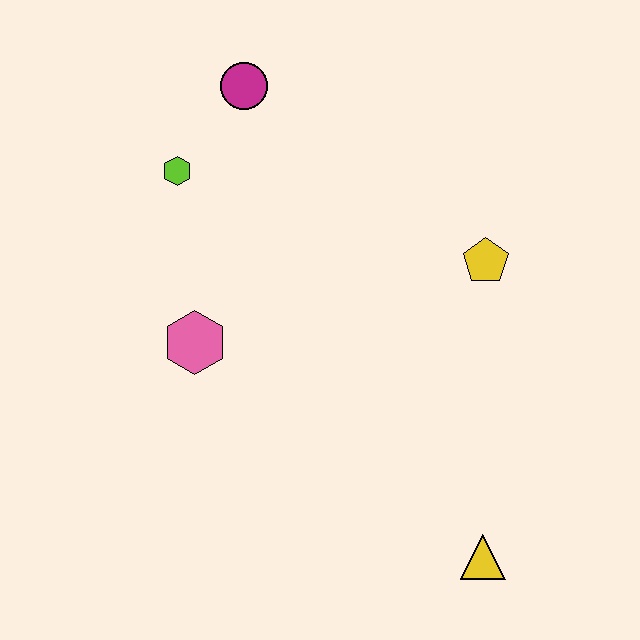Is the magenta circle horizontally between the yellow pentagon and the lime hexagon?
Yes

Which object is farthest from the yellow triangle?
The magenta circle is farthest from the yellow triangle.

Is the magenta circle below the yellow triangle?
No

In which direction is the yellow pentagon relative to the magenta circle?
The yellow pentagon is to the right of the magenta circle.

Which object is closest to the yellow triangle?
The yellow pentagon is closest to the yellow triangle.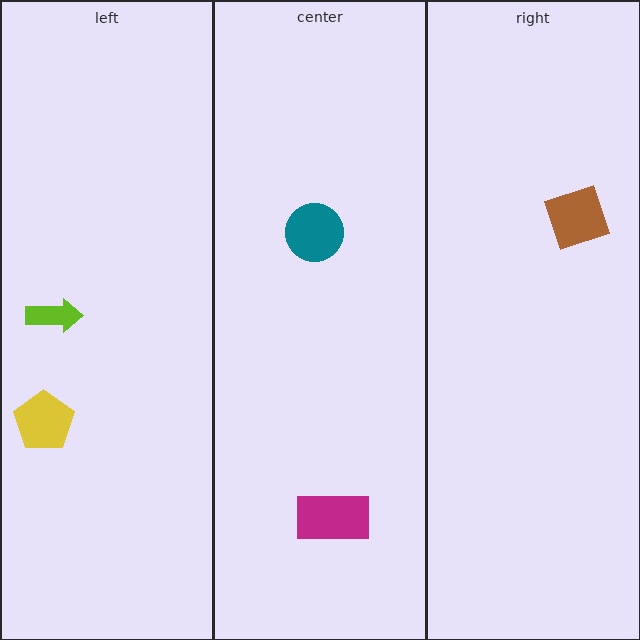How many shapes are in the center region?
2.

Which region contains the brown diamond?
The right region.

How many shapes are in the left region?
2.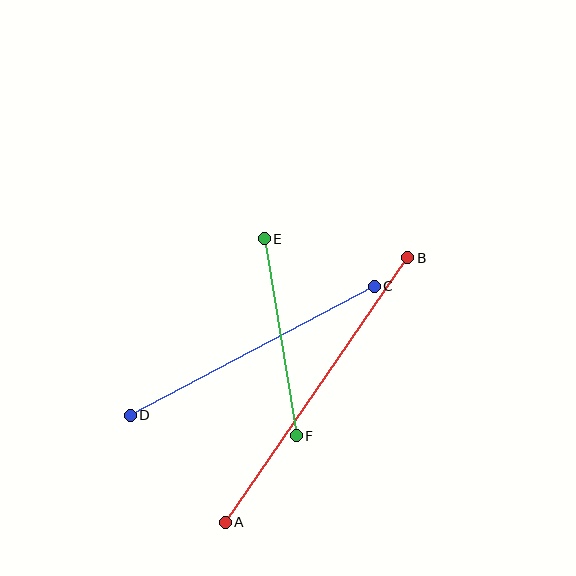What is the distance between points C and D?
The distance is approximately 276 pixels.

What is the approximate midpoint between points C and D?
The midpoint is at approximately (252, 351) pixels.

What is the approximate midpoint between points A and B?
The midpoint is at approximately (317, 390) pixels.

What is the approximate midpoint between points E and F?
The midpoint is at approximately (280, 337) pixels.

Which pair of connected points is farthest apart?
Points A and B are farthest apart.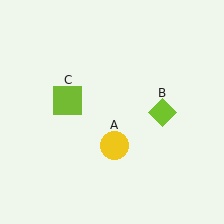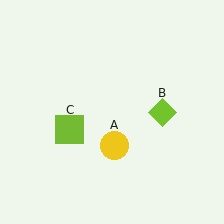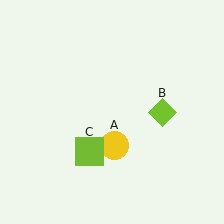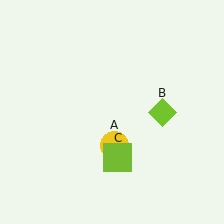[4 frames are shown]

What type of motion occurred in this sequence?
The lime square (object C) rotated counterclockwise around the center of the scene.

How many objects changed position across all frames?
1 object changed position: lime square (object C).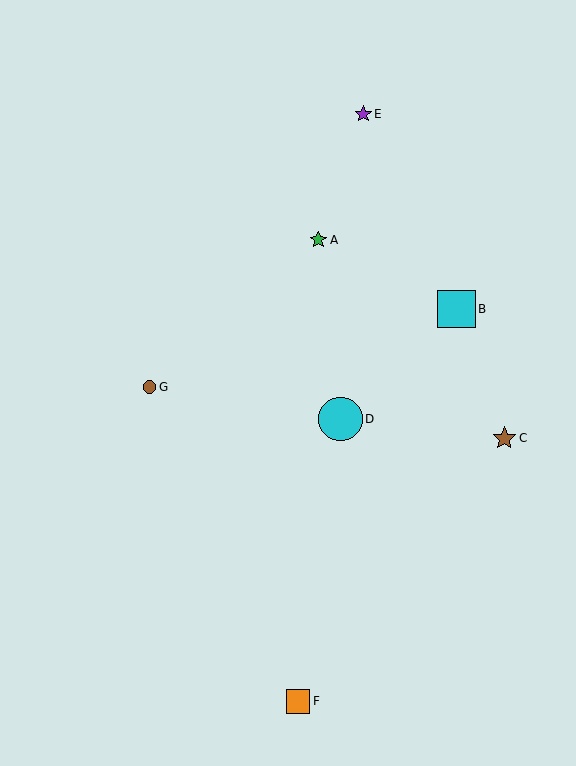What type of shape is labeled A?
Shape A is a green star.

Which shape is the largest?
The cyan circle (labeled D) is the largest.